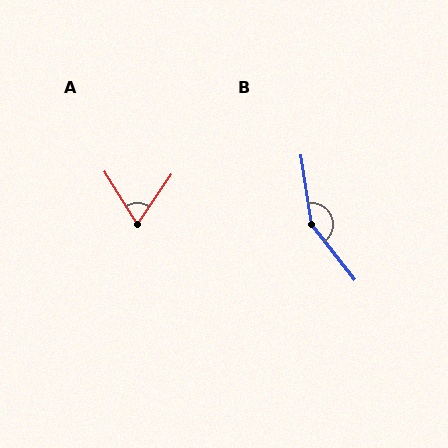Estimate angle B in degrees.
Approximately 151 degrees.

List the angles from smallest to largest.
A (66°), B (151°).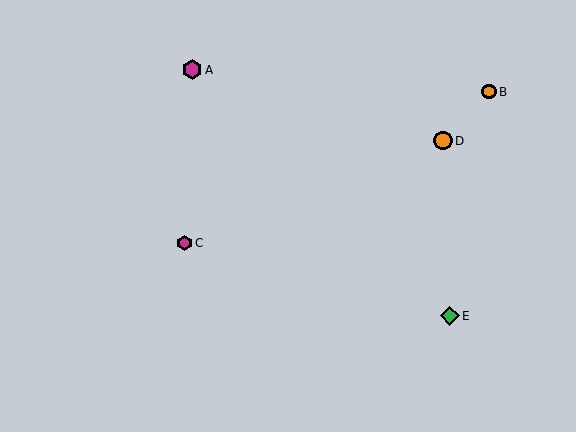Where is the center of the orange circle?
The center of the orange circle is at (443, 141).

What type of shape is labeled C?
Shape C is a magenta hexagon.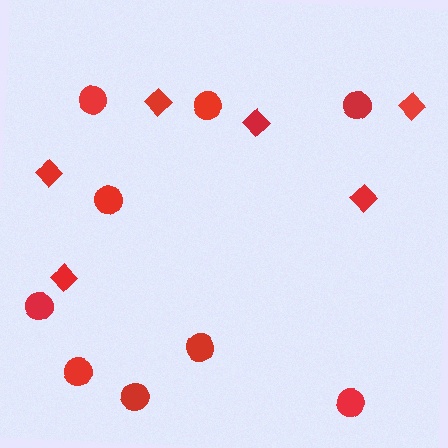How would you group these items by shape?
There are 2 groups: one group of circles (9) and one group of diamonds (6).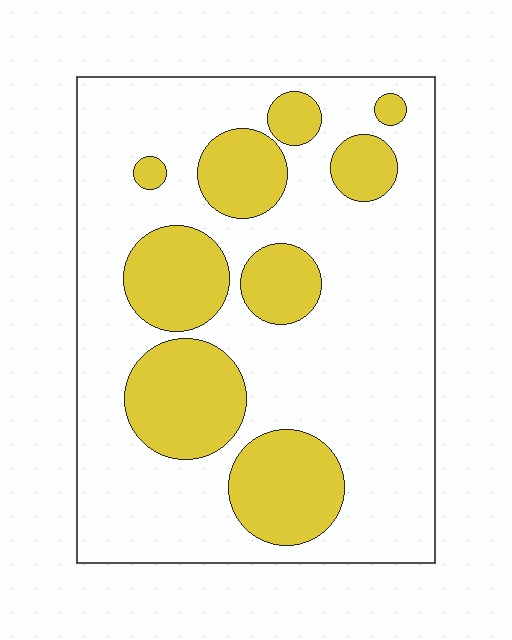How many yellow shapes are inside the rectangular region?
9.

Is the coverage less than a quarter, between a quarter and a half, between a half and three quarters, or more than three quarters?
Between a quarter and a half.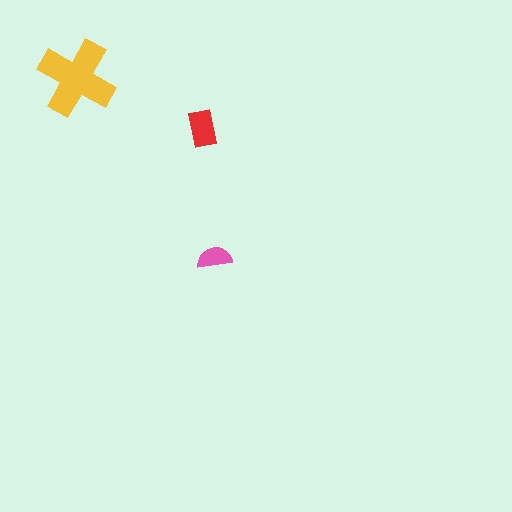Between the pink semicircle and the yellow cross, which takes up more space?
The yellow cross.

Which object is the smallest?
The pink semicircle.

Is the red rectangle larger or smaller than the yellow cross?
Smaller.